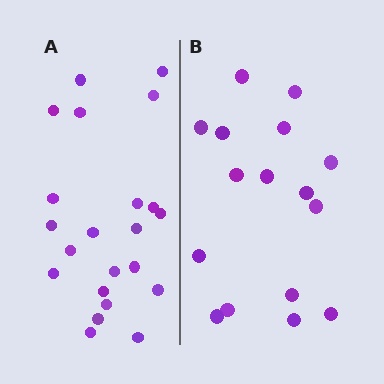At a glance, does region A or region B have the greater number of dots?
Region A (the left region) has more dots.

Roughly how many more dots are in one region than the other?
Region A has about 6 more dots than region B.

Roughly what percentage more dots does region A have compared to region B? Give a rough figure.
About 40% more.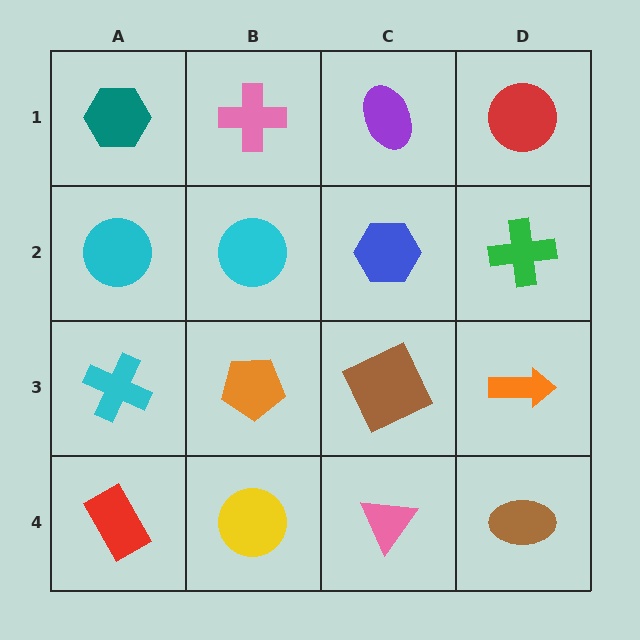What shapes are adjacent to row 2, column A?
A teal hexagon (row 1, column A), a cyan cross (row 3, column A), a cyan circle (row 2, column B).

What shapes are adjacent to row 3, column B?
A cyan circle (row 2, column B), a yellow circle (row 4, column B), a cyan cross (row 3, column A), a brown square (row 3, column C).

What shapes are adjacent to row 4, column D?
An orange arrow (row 3, column D), a pink triangle (row 4, column C).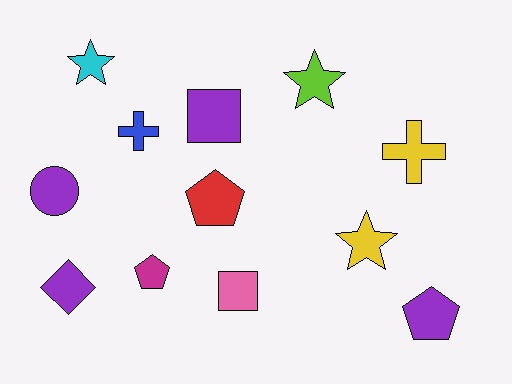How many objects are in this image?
There are 12 objects.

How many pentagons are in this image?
There are 3 pentagons.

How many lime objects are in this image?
There is 1 lime object.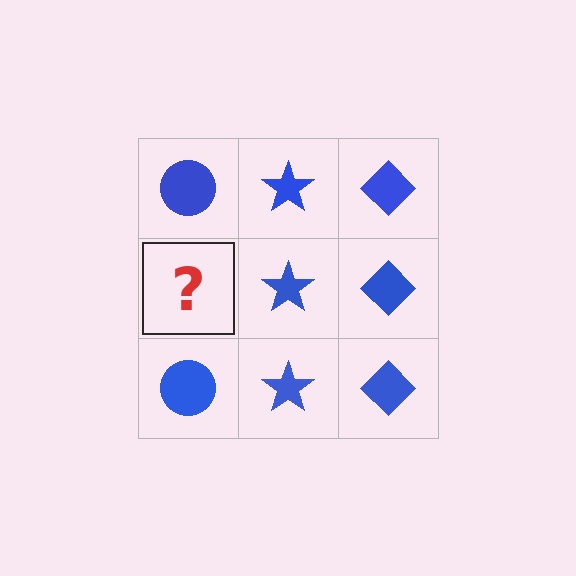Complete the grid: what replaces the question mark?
The question mark should be replaced with a blue circle.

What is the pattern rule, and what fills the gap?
The rule is that each column has a consistent shape. The gap should be filled with a blue circle.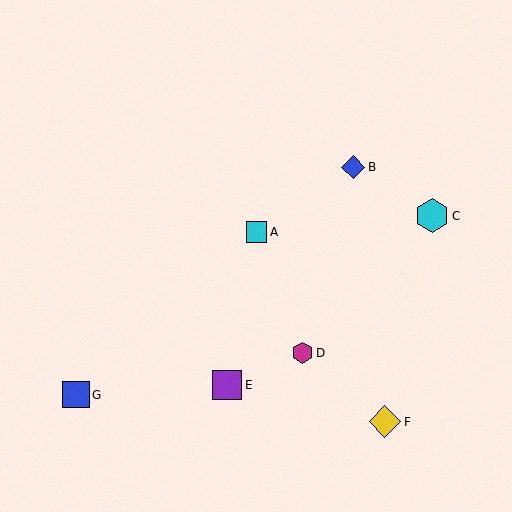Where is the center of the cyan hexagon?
The center of the cyan hexagon is at (432, 216).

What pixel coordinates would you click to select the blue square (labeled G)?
Click at (76, 395) to select the blue square G.